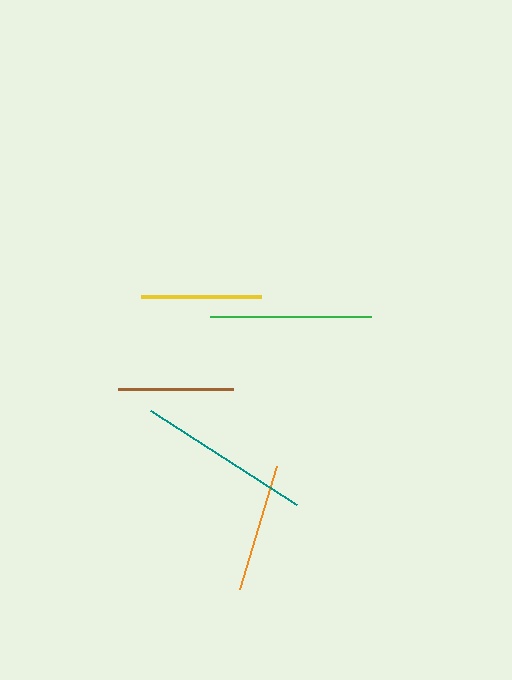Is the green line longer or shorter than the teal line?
The teal line is longer than the green line.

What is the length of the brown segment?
The brown segment is approximately 115 pixels long.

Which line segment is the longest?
The teal line is the longest at approximately 174 pixels.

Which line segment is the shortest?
The brown line is the shortest at approximately 115 pixels.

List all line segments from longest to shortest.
From longest to shortest: teal, green, orange, yellow, brown.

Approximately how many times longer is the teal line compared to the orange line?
The teal line is approximately 1.4 times the length of the orange line.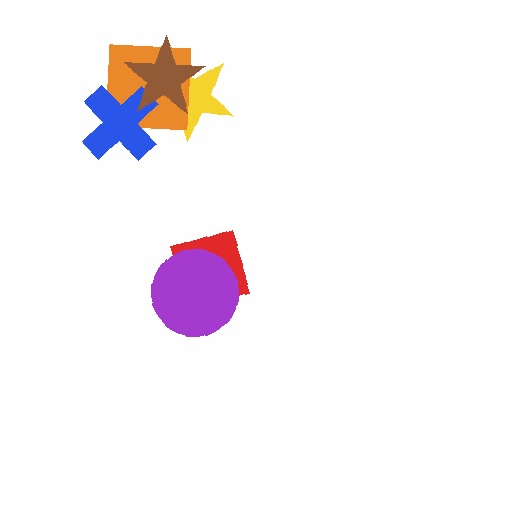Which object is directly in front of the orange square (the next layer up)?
The blue cross is directly in front of the orange square.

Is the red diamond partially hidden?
Yes, it is partially covered by another shape.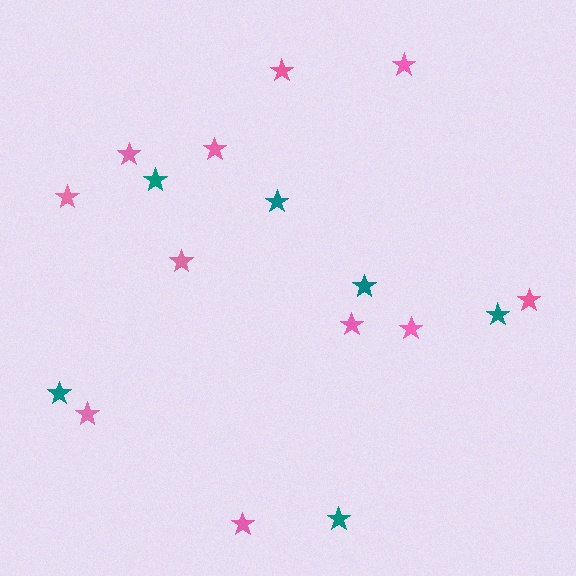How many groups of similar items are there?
There are 2 groups: one group of pink stars (11) and one group of teal stars (6).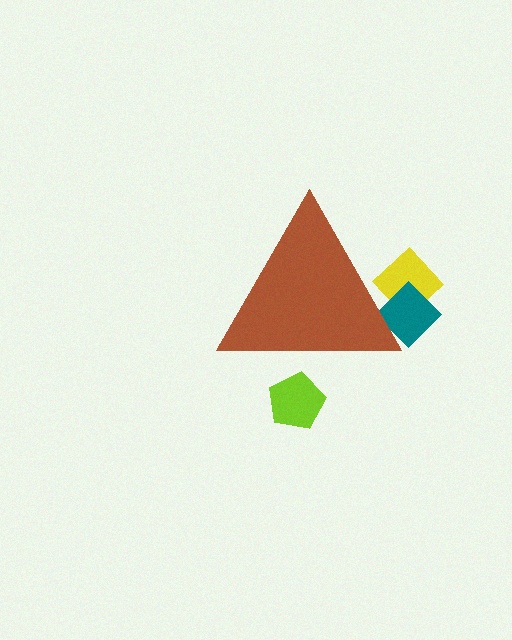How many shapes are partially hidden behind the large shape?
3 shapes are partially hidden.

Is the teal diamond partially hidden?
Yes, the teal diamond is partially hidden behind the brown triangle.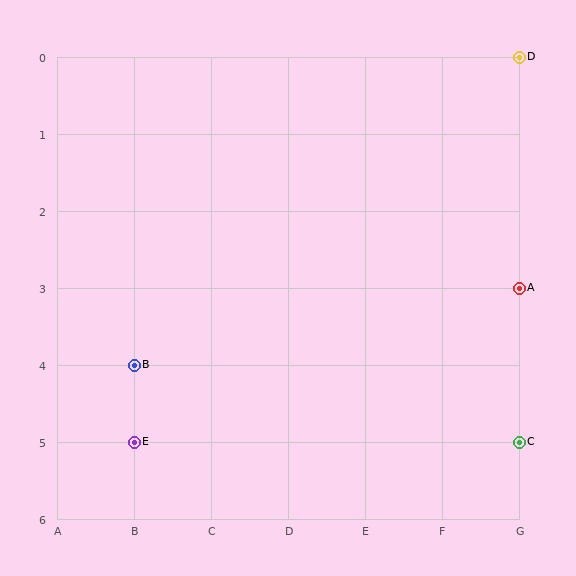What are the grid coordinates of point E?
Point E is at grid coordinates (B, 5).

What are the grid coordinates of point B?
Point B is at grid coordinates (B, 4).